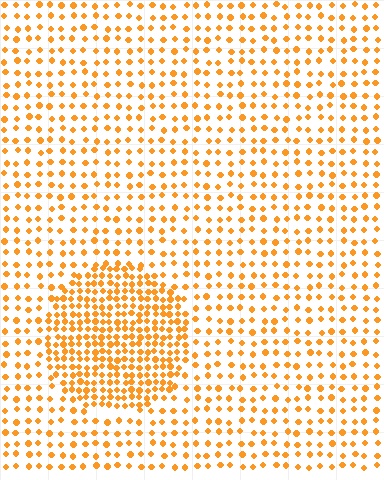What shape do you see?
I see a circle.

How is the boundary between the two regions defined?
The boundary is defined by a change in element density (approximately 2.2x ratio). All elements are the same color, size, and shape.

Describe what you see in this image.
The image contains small orange elements arranged at two different densities. A circle-shaped region is visible where the elements are more densely packed than the surrounding area.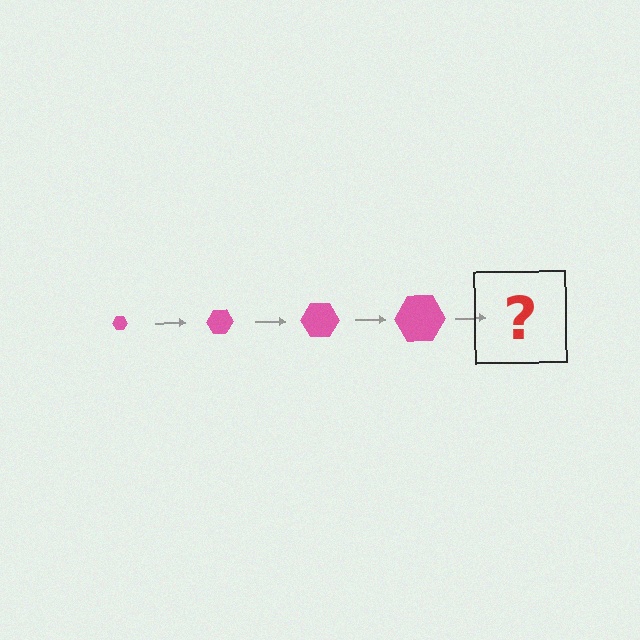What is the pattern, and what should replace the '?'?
The pattern is that the hexagon gets progressively larger each step. The '?' should be a pink hexagon, larger than the previous one.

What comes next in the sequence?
The next element should be a pink hexagon, larger than the previous one.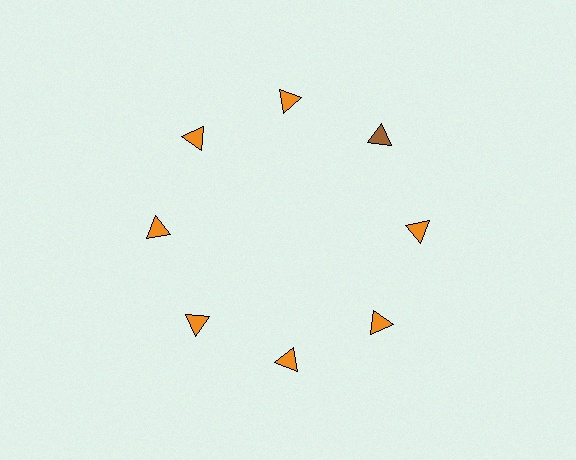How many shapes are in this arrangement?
There are 8 shapes arranged in a ring pattern.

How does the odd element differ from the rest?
It has a different color: brown instead of orange.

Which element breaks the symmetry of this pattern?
The brown triangle at roughly the 2 o'clock position breaks the symmetry. All other shapes are orange triangles.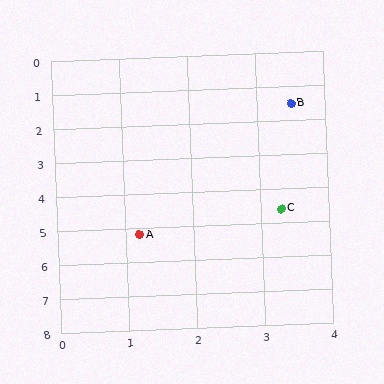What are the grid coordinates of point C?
Point C is at approximately (3.3, 4.6).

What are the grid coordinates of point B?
Point B is at approximately (3.5, 1.5).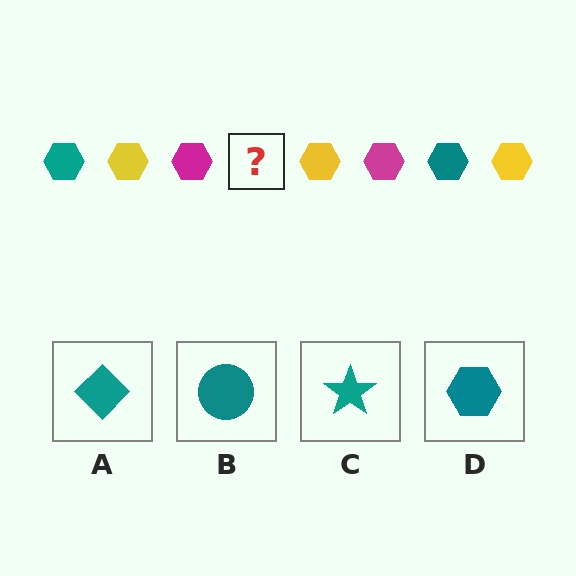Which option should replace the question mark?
Option D.